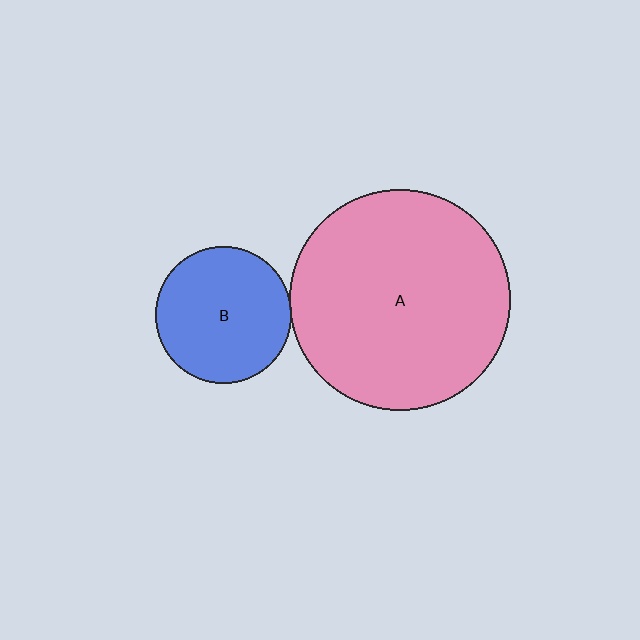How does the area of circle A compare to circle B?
Approximately 2.6 times.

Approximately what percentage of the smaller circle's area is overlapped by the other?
Approximately 5%.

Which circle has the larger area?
Circle A (pink).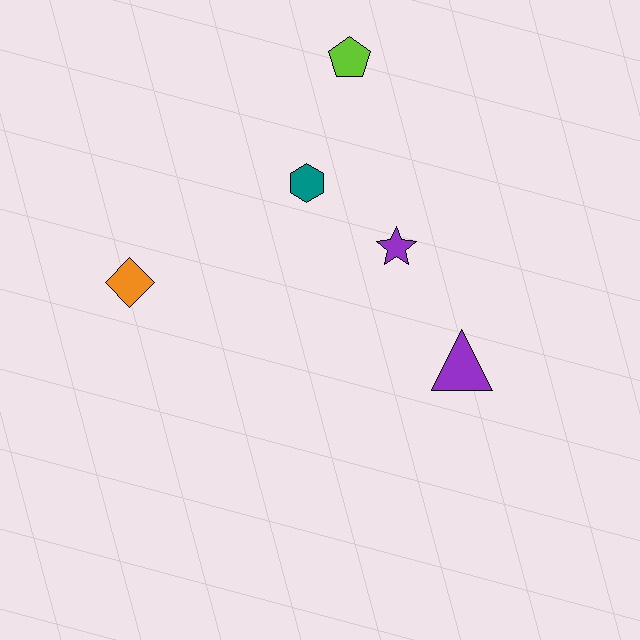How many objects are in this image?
There are 5 objects.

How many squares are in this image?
There are no squares.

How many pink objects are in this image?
There are no pink objects.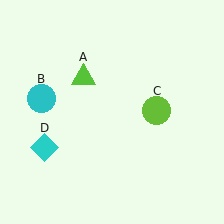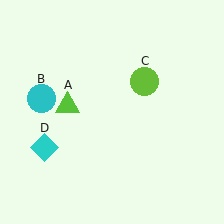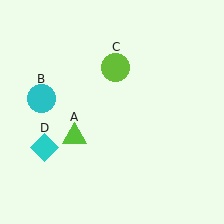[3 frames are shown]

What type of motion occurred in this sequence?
The lime triangle (object A), lime circle (object C) rotated counterclockwise around the center of the scene.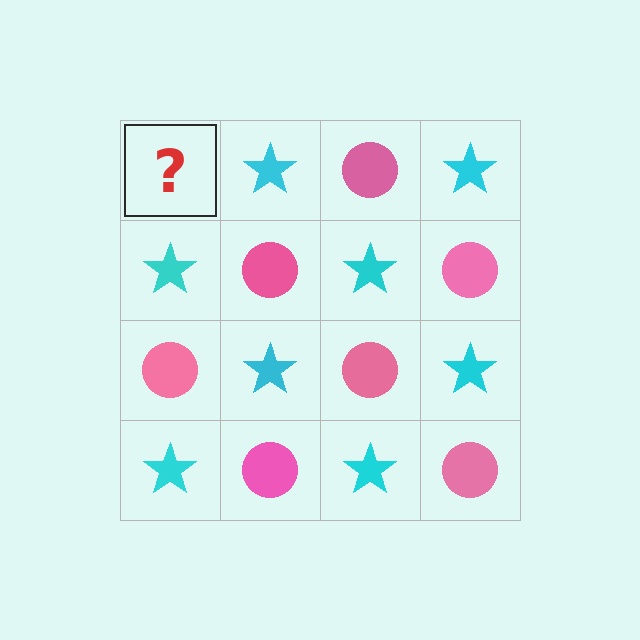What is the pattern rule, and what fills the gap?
The rule is that it alternates pink circle and cyan star in a checkerboard pattern. The gap should be filled with a pink circle.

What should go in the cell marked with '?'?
The missing cell should contain a pink circle.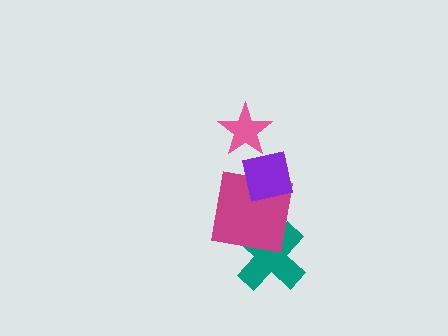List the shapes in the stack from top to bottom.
From top to bottom: the pink star, the purple square, the magenta square, the teal cross.